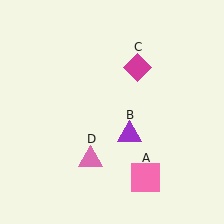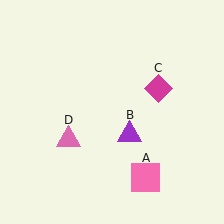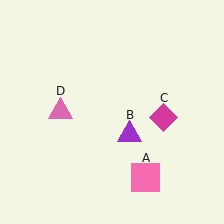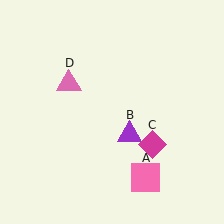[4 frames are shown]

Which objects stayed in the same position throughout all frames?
Pink square (object A) and purple triangle (object B) remained stationary.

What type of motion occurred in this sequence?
The magenta diamond (object C), pink triangle (object D) rotated clockwise around the center of the scene.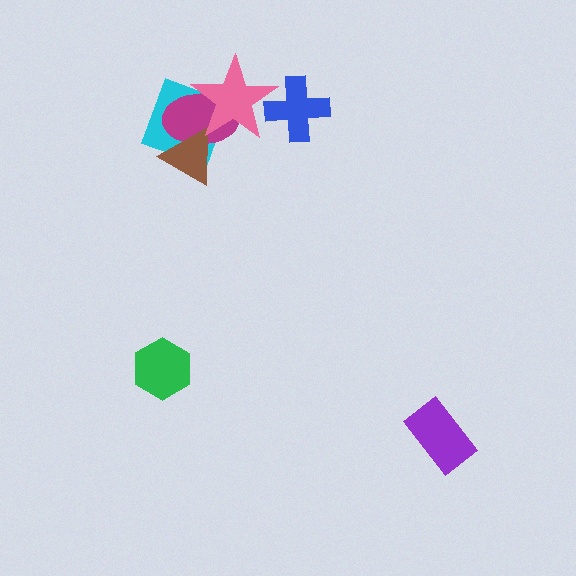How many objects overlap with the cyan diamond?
3 objects overlap with the cyan diamond.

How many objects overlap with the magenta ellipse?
3 objects overlap with the magenta ellipse.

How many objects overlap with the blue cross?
1 object overlaps with the blue cross.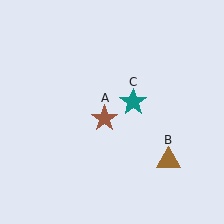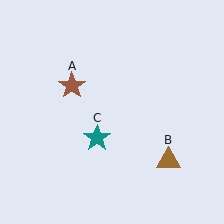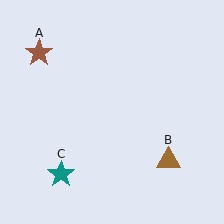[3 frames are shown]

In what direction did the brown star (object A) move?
The brown star (object A) moved up and to the left.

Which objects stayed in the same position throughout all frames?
Brown triangle (object B) remained stationary.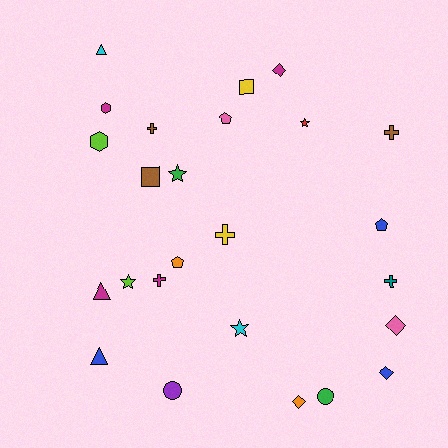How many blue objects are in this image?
There are 3 blue objects.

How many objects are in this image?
There are 25 objects.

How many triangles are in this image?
There are 3 triangles.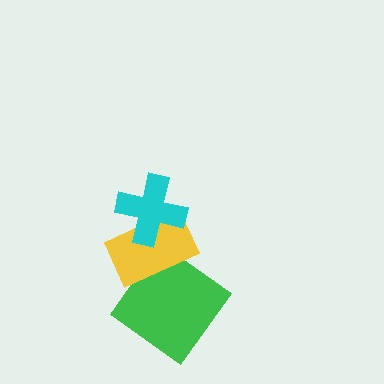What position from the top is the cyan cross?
The cyan cross is 1st from the top.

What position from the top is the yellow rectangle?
The yellow rectangle is 2nd from the top.